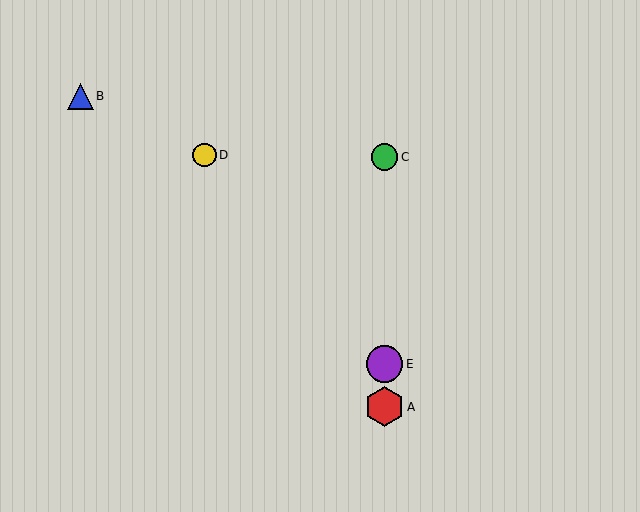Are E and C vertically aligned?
Yes, both are at x≈385.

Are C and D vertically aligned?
No, C is at x≈385 and D is at x≈205.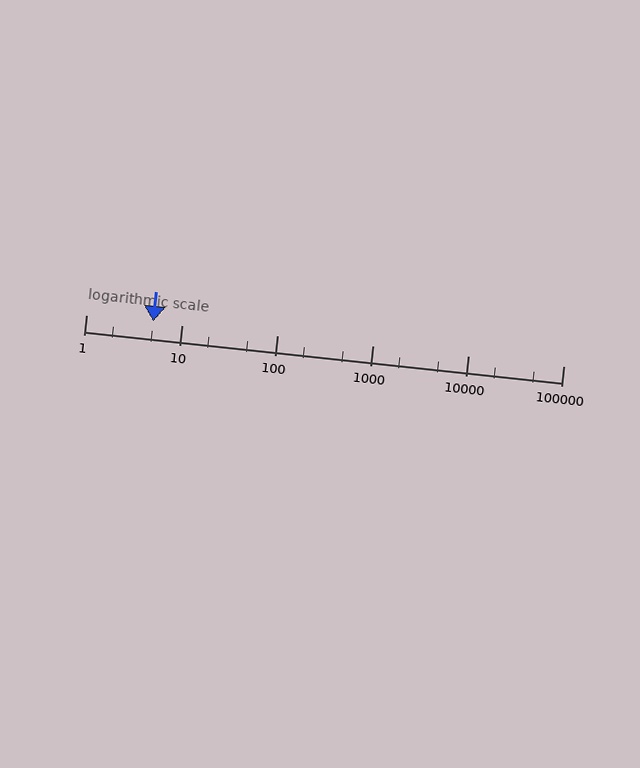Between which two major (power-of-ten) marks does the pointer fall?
The pointer is between 1 and 10.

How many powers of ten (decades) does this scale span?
The scale spans 5 decades, from 1 to 100000.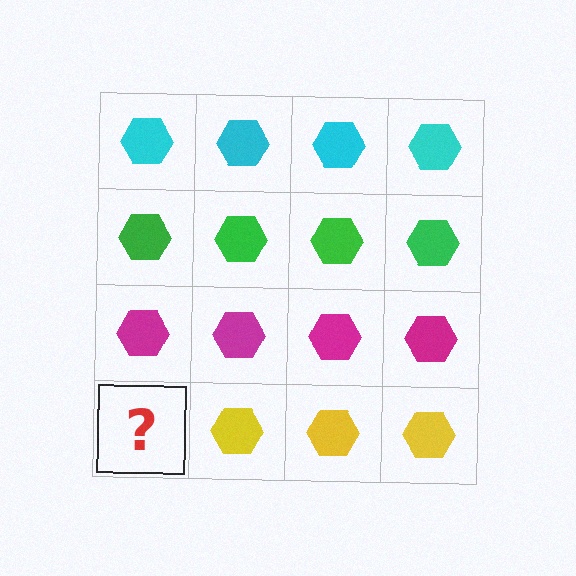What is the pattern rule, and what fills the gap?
The rule is that each row has a consistent color. The gap should be filled with a yellow hexagon.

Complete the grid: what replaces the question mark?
The question mark should be replaced with a yellow hexagon.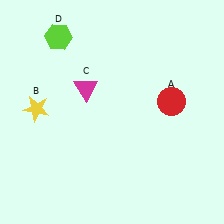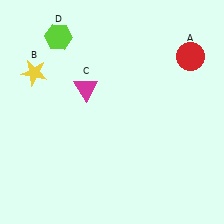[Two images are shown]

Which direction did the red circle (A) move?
The red circle (A) moved up.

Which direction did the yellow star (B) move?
The yellow star (B) moved up.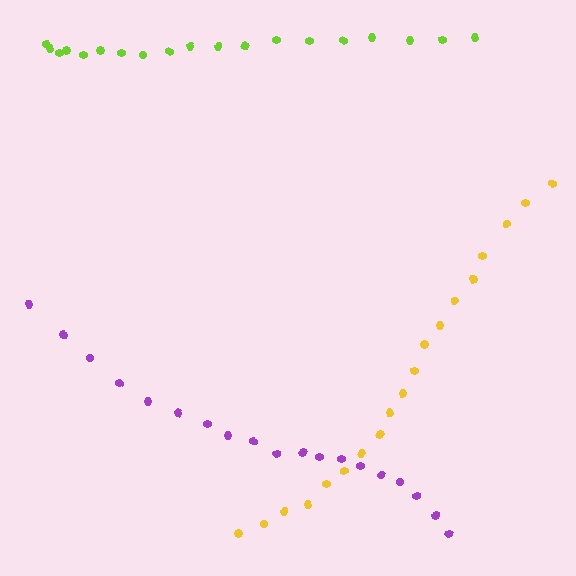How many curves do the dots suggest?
There are 3 distinct paths.